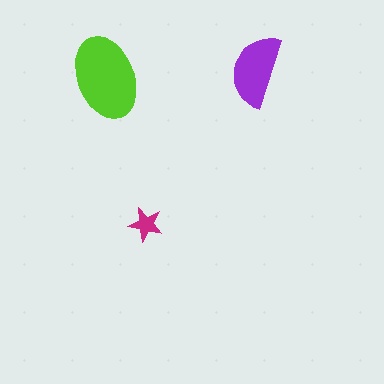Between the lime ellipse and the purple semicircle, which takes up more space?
The lime ellipse.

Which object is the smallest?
The magenta star.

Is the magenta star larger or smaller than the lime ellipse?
Smaller.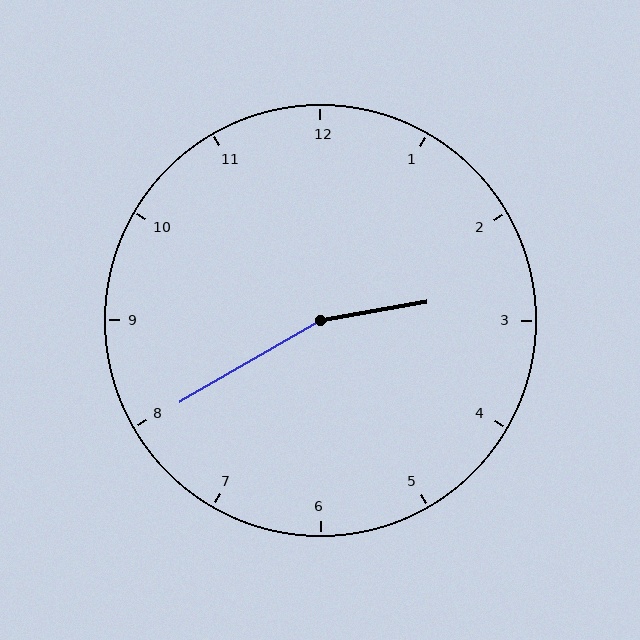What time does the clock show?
2:40.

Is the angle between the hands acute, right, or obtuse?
It is obtuse.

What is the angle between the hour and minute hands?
Approximately 160 degrees.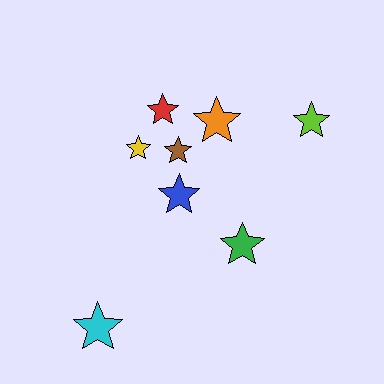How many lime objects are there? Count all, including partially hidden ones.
There is 1 lime object.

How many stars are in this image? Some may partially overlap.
There are 8 stars.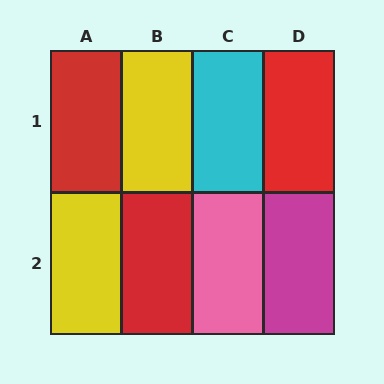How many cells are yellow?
2 cells are yellow.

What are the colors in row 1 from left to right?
Red, yellow, cyan, red.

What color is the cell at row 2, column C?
Pink.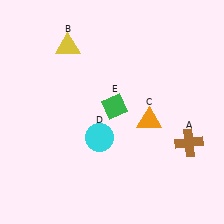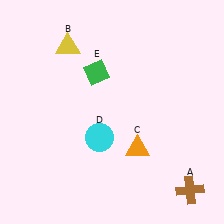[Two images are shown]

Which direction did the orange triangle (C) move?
The orange triangle (C) moved down.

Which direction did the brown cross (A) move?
The brown cross (A) moved down.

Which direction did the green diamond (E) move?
The green diamond (E) moved up.